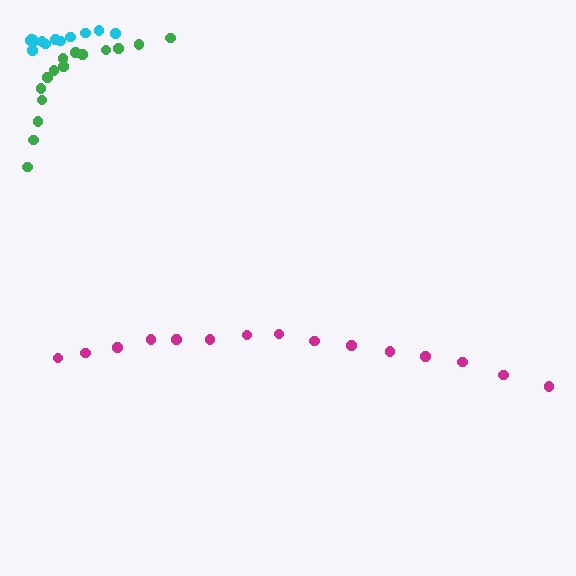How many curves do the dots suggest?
There are 3 distinct paths.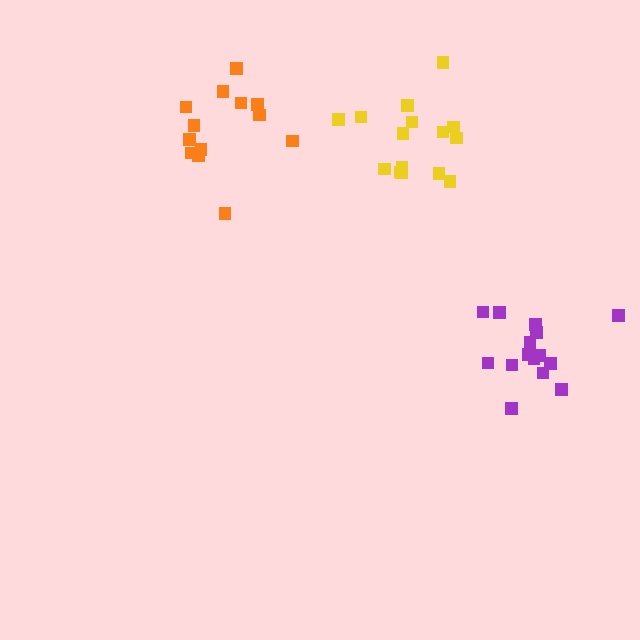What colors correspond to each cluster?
The clusters are colored: purple, orange, yellow.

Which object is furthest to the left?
The orange cluster is leftmost.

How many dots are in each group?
Group 1: 15 dots, Group 2: 13 dots, Group 3: 15 dots (43 total).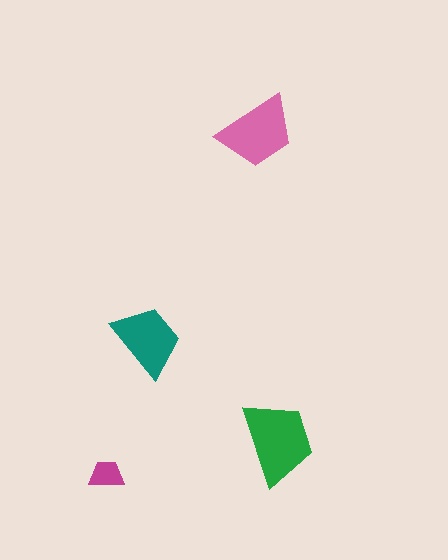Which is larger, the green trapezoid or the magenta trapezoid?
The green one.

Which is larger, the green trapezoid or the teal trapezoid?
The green one.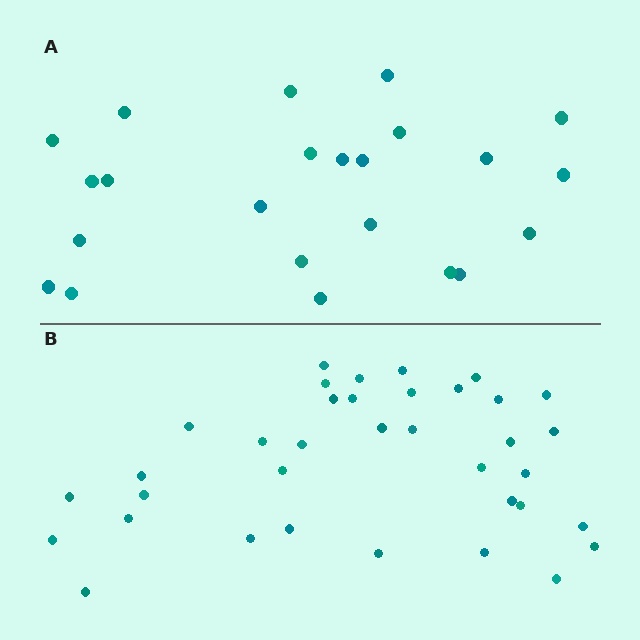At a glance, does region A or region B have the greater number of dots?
Region B (the bottom region) has more dots.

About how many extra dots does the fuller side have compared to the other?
Region B has approximately 15 more dots than region A.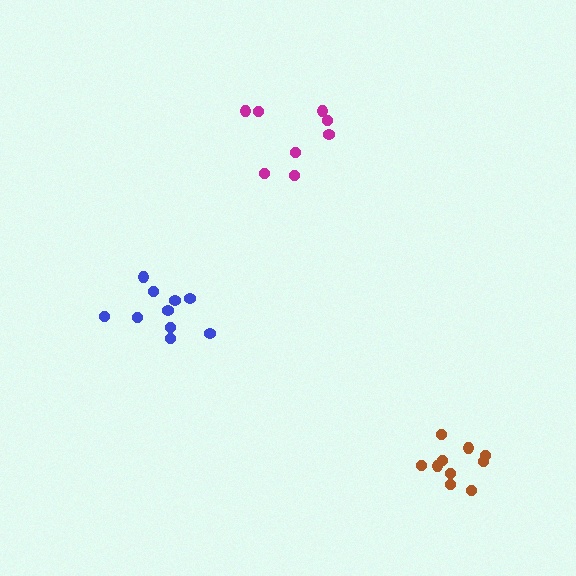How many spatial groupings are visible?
There are 3 spatial groupings.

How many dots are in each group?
Group 1: 10 dots, Group 2: 8 dots, Group 3: 10 dots (28 total).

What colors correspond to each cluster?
The clusters are colored: blue, magenta, brown.